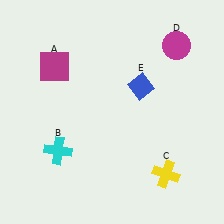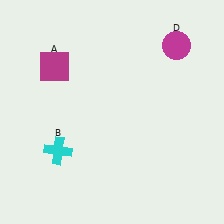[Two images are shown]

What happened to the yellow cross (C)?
The yellow cross (C) was removed in Image 2. It was in the bottom-right area of Image 1.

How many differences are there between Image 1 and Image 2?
There are 2 differences between the two images.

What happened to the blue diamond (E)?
The blue diamond (E) was removed in Image 2. It was in the top-right area of Image 1.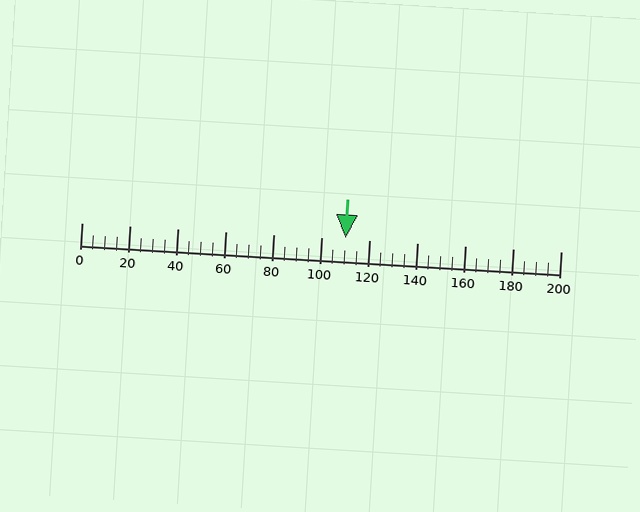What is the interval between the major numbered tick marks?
The major tick marks are spaced 20 units apart.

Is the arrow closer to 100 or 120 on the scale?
The arrow is closer to 120.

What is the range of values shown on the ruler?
The ruler shows values from 0 to 200.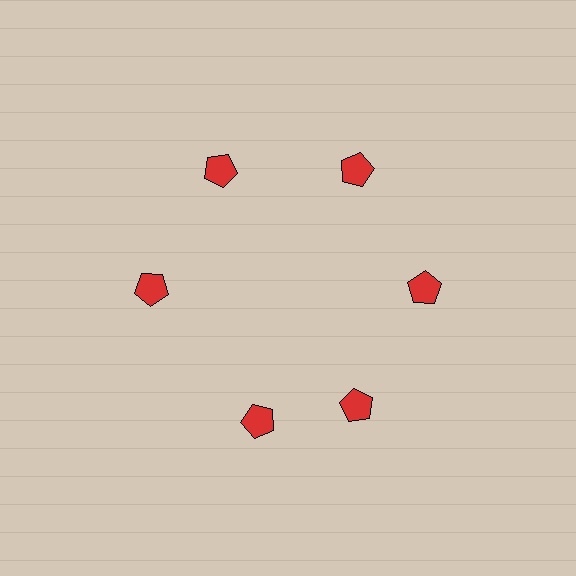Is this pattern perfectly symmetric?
No. The 6 red pentagons are arranged in a ring, but one element near the 7 o'clock position is rotated out of alignment along the ring, breaking the 6-fold rotational symmetry.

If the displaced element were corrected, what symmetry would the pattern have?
It would have 6-fold rotational symmetry — the pattern would map onto itself every 60 degrees.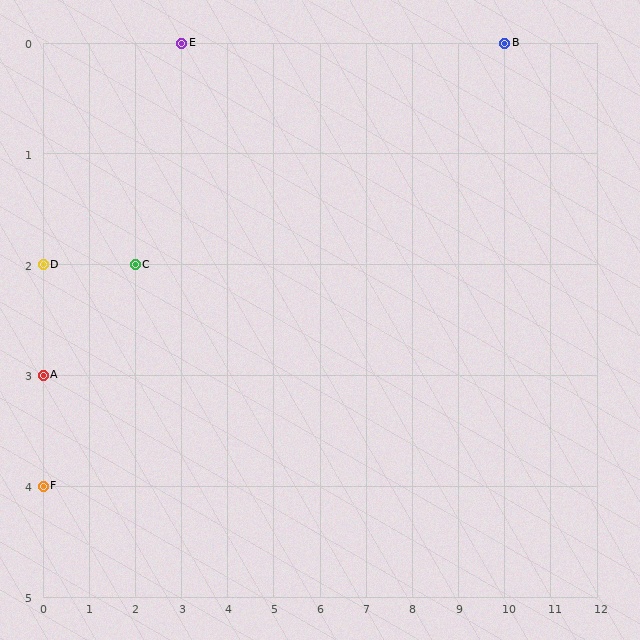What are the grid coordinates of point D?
Point D is at grid coordinates (0, 2).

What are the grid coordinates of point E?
Point E is at grid coordinates (3, 0).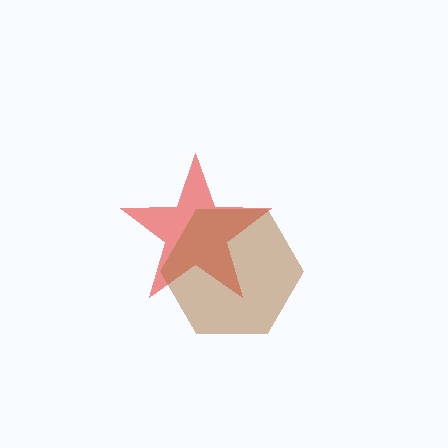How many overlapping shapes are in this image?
There are 2 overlapping shapes in the image.